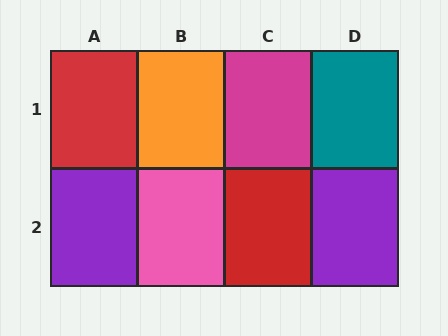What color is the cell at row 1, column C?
Magenta.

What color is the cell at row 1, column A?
Red.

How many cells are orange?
1 cell is orange.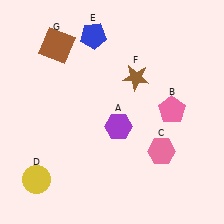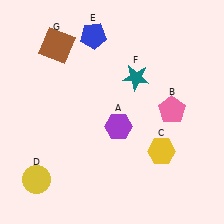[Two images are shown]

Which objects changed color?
C changed from pink to yellow. F changed from brown to teal.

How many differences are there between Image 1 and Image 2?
There are 2 differences between the two images.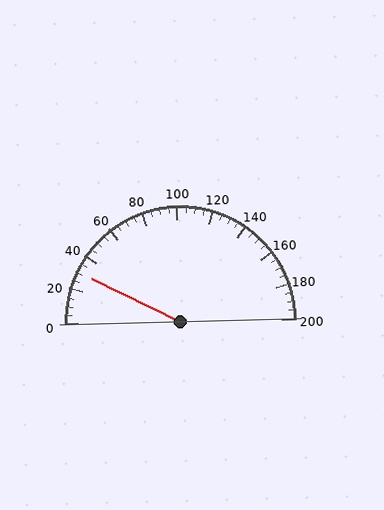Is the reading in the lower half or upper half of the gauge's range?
The reading is in the lower half of the range (0 to 200).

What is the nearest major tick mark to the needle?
The nearest major tick mark is 40.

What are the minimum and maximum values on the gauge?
The gauge ranges from 0 to 200.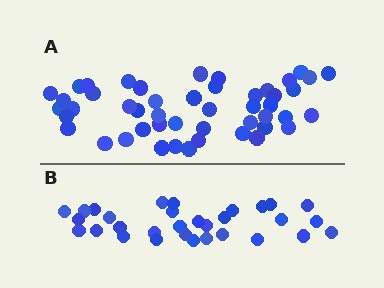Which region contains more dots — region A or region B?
Region A (the top region) has more dots.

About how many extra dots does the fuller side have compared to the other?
Region A has approximately 15 more dots than region B.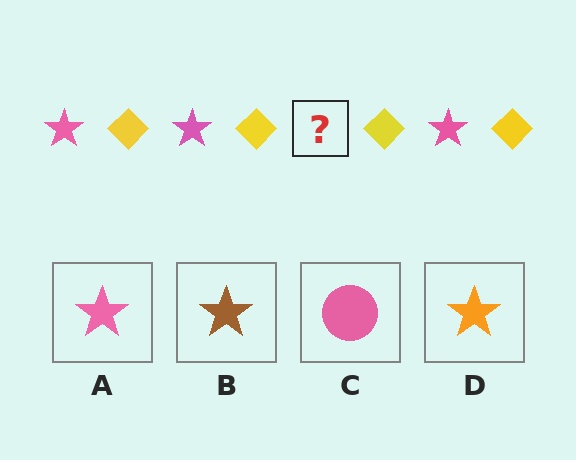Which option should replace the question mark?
Option A.